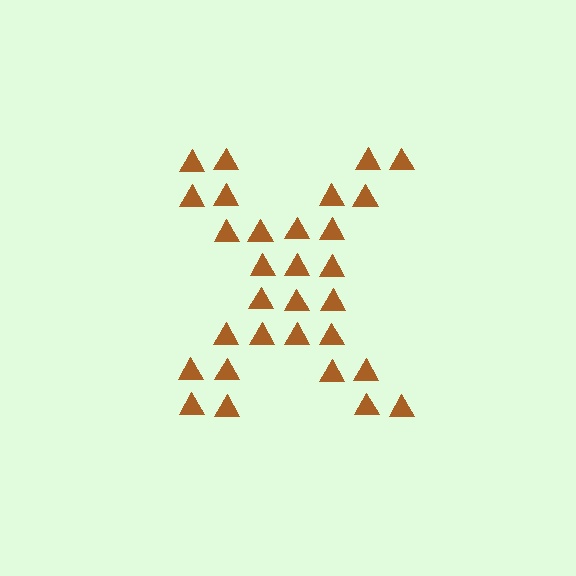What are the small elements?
The small elements are triangles.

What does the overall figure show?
The overall figure shows the letter X.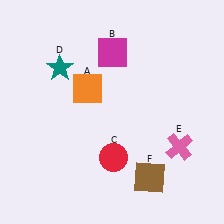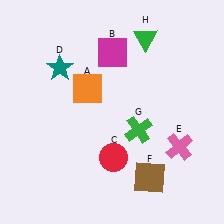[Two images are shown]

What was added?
A green cross (G), a green triangle (H) were added in Image 2.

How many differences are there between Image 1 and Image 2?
There are 2 differences between the two images.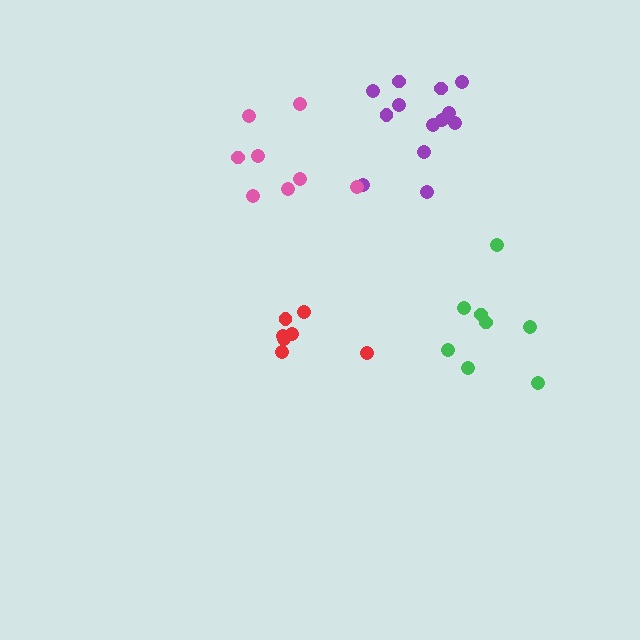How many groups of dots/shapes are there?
There are 4 groups.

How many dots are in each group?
Group 1: 8 dots, Group 2: 13 dots, Group 3: 8 dots, Group 4: 7 dots (36 total).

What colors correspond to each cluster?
The clusters are colored: green, purple, pink, red.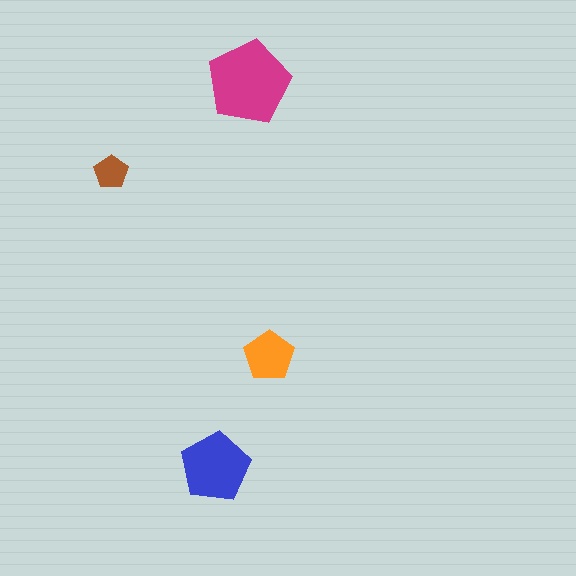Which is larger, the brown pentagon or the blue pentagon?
The blue one.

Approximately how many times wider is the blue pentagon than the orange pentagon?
About 1.5 times wider.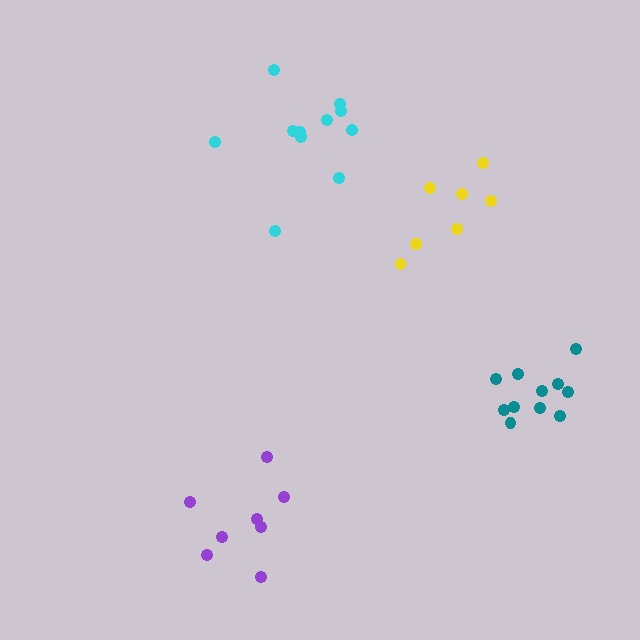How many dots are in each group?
Group 1: 11 dots, Group 2: 8 dots, Group 3: 7 dots, Group 4: 11 dots (37 total).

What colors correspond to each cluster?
The clusters are colored: cyan, purple, yellow, teal.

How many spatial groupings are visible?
There are 4 spatial groupings.